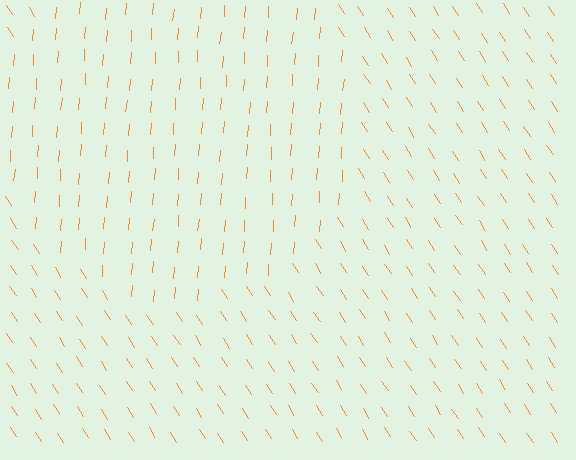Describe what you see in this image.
The image is filled with small orange line segments. A circle region in the image has lines oriented differently from the surrounding lines, creating a visible texture boundary.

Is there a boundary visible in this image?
Yes, there is a texture boundary formed by a change in line orientation.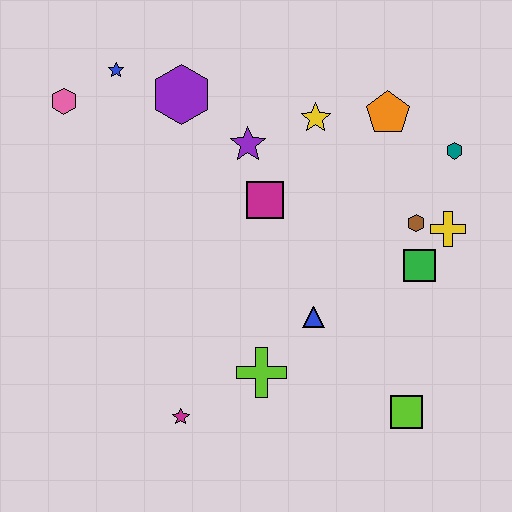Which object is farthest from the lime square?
The pink hexagon is farthest from the lime square.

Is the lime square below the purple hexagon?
Yes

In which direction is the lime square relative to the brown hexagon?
The lime square is below the brown hexagon.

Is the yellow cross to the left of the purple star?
No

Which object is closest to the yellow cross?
The brown hexagon is closest to the yellow cross.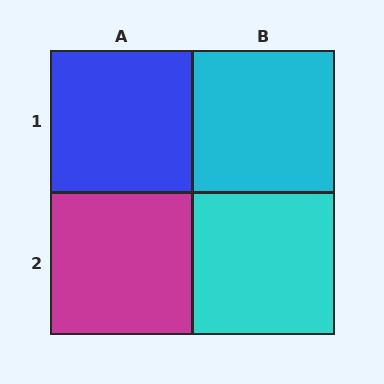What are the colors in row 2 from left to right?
Magenta, cyan.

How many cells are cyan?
2 cells are cyan.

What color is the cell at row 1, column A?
Blue.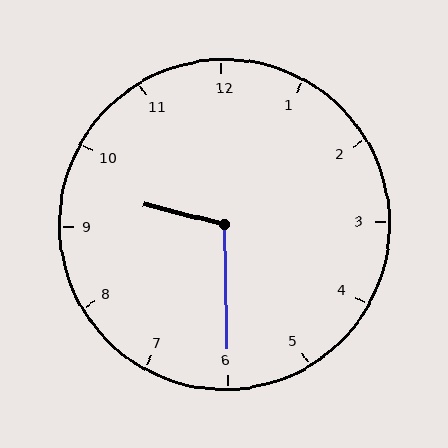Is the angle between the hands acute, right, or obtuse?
It is obtuse.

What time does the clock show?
9:30.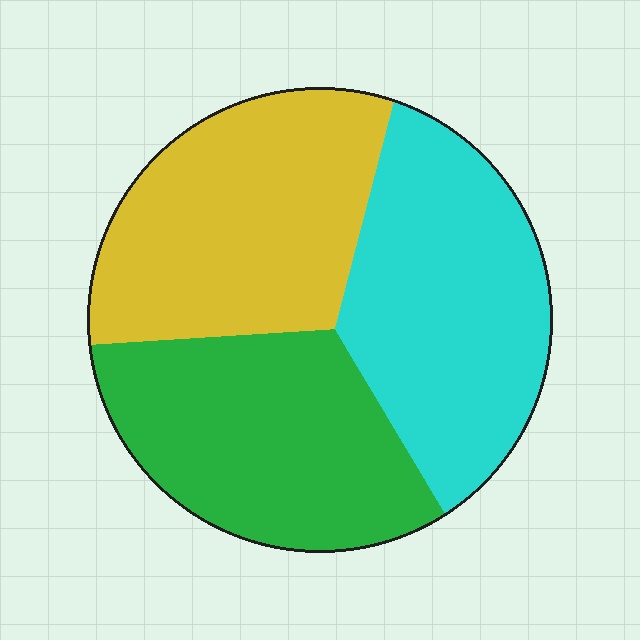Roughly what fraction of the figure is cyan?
Cyan takes up about one third (1/3) of the figure.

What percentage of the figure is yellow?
Yellow covers roughly 35% of the figure.